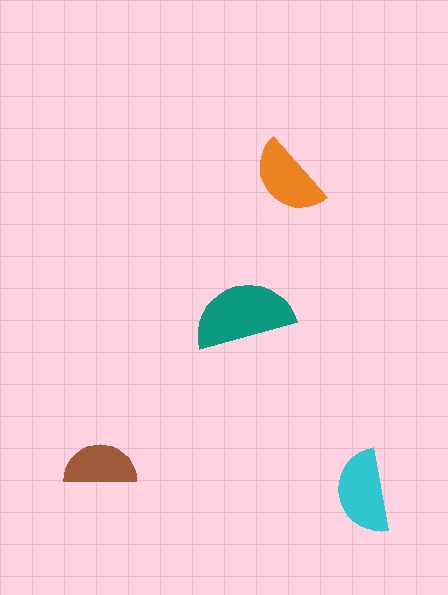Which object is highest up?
The orange semicircle is topmost.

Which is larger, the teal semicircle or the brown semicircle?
The teal one.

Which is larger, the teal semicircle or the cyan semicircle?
The teal one.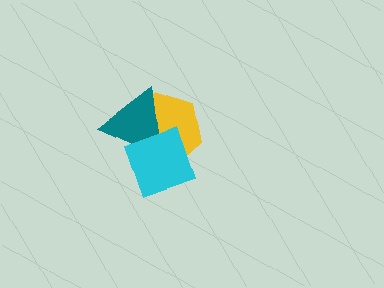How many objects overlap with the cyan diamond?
2 objects overlap with the cyan diamond.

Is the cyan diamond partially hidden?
No, no other shape covers it.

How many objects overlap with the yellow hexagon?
2 objects overlap with the yellow hexagon.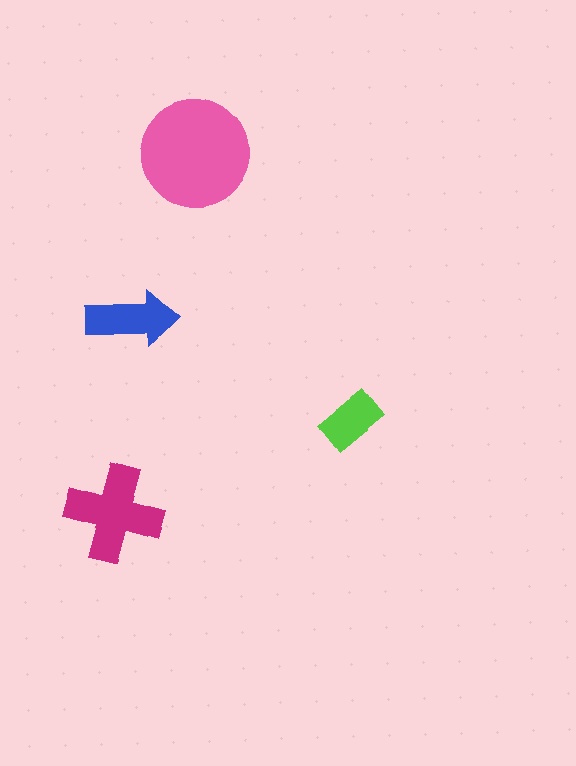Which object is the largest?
The pink circle.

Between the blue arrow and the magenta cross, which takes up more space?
The magenta cross.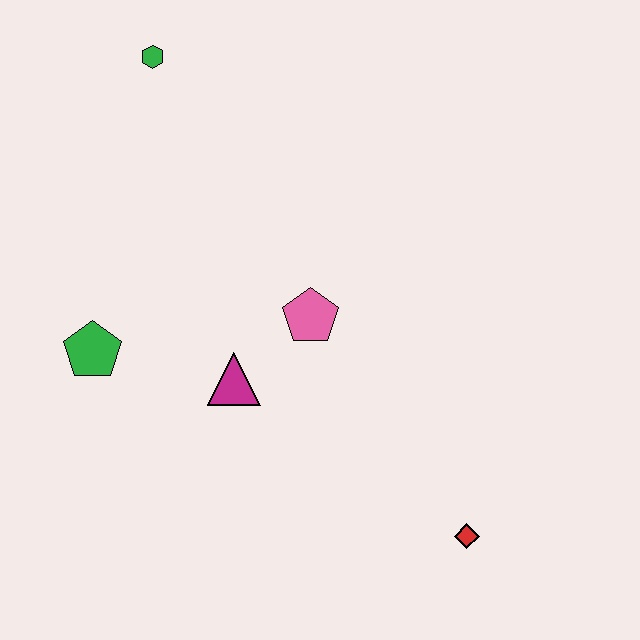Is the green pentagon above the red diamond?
Yes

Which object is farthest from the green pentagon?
The red diamond is farthest from the green pentagon.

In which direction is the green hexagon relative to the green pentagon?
The green hexagon is above the green pentagon.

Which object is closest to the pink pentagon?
The magenta triangle is closest to the pink pentagon.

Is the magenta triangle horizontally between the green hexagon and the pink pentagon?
Yes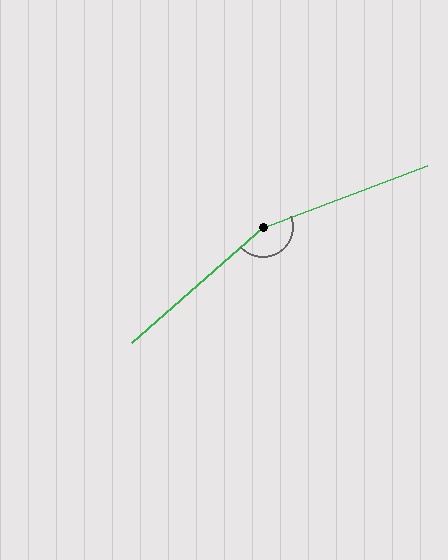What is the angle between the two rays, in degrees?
Approximately 159 degrees.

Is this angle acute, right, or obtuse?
It is obtuse.